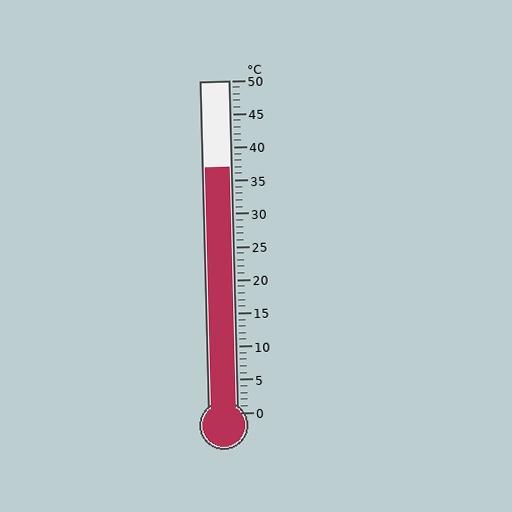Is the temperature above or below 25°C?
The temperature is above 25°C.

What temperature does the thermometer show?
The thermometer shows approximately 37°C.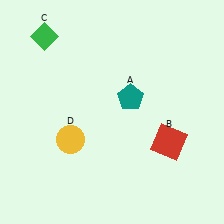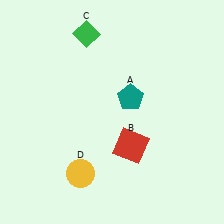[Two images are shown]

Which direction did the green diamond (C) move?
The green diamond (C) moved right.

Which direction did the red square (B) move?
The red square (B) moved left.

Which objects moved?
The objects that moved are: the red square (B), the green diamond (C), the yellow circle (D).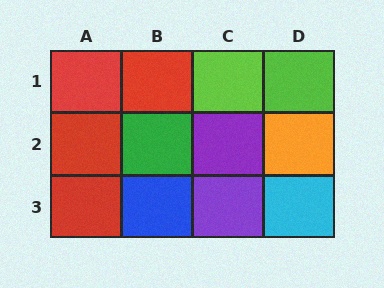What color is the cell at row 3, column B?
Blue.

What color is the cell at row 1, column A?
Red.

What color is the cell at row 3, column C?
Purple.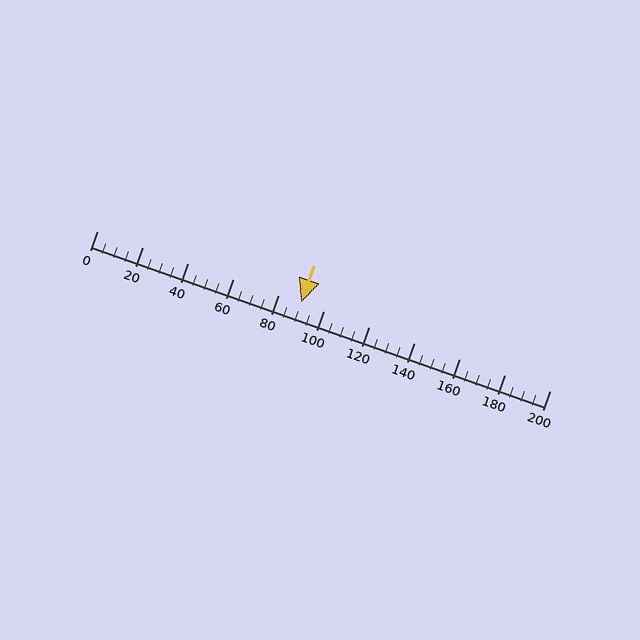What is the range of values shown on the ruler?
The ruler shows values from 0 to 200.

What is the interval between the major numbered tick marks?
The major tick marks are spaced 20 units apart.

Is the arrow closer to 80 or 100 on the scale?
The arrow is closer to 100.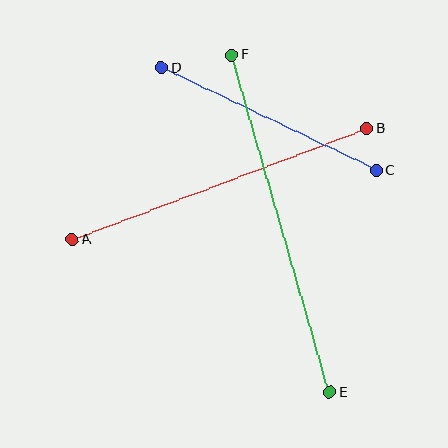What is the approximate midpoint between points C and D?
The midpoint is at approximately (269, 119) pixels.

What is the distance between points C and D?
The distance is approximately 239 pixels.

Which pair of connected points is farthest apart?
Points E and F are farthest apart.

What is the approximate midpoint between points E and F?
The midpoint is at approximately (281, 224) pixels.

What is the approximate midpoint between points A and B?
The midpoint is at approximately (219, 184) pixels.